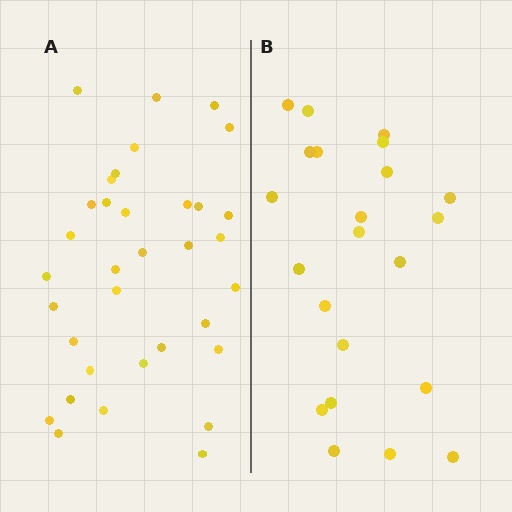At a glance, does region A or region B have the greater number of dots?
Region A (the left region) has more dots.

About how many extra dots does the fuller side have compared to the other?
Region A has roughly 12 or so more dots than region B.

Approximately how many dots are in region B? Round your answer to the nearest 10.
About 20 dots. (The exact count is 22, which rounds to 20.)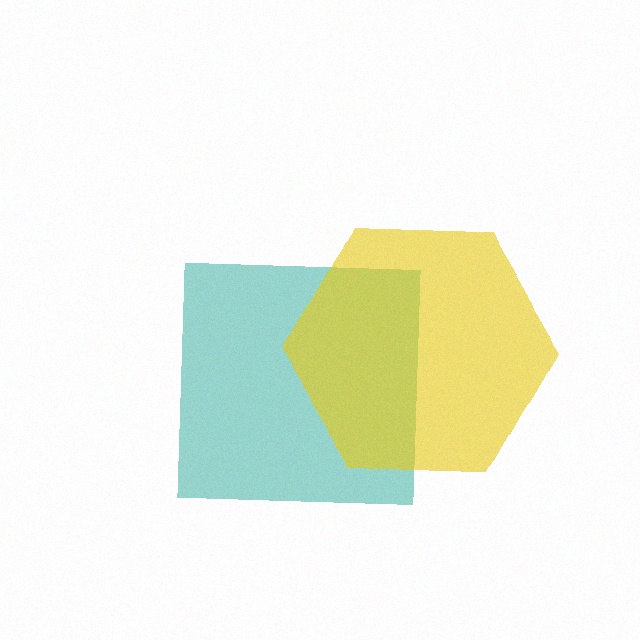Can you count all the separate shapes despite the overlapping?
Yes, there are 2 separate shapes.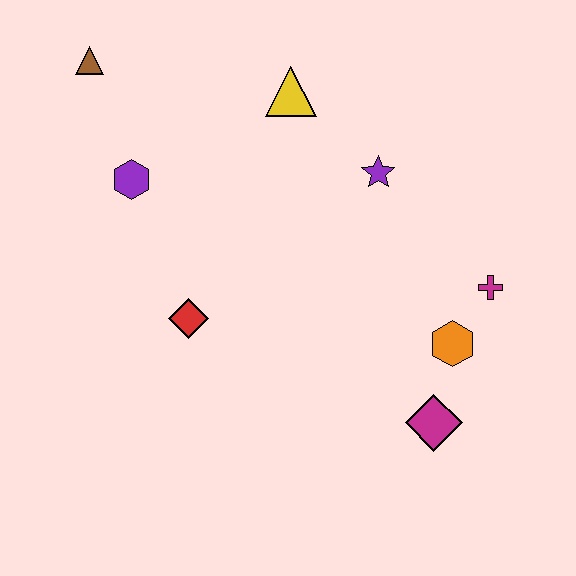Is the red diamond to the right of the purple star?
No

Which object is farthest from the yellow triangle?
The magenta diamond is farthest from the yellow triangle.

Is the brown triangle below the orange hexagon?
No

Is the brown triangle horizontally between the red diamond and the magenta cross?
No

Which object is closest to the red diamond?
The purple hexagon is closest to the red diamond.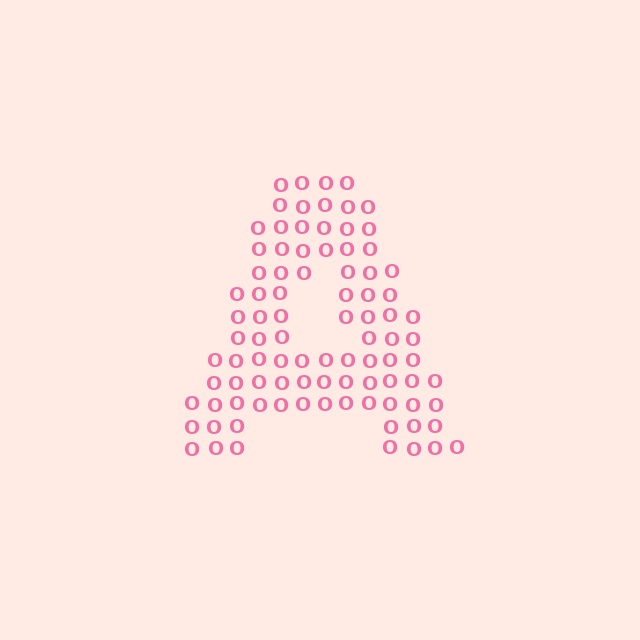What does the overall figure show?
The overall figure shows the letter A.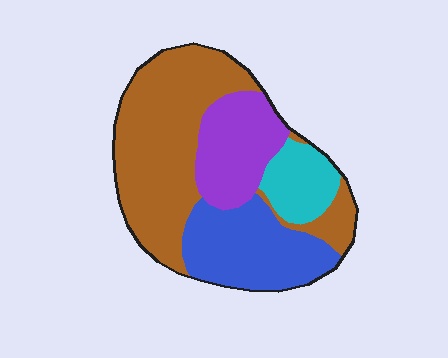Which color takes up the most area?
Brown, at roughly 45%.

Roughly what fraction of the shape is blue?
Blue takes up less than a quarter of the shape.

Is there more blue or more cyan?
Blue.